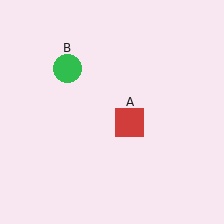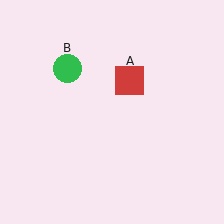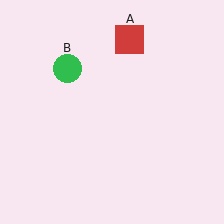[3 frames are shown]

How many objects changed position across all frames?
1 object changed position: red square (object A).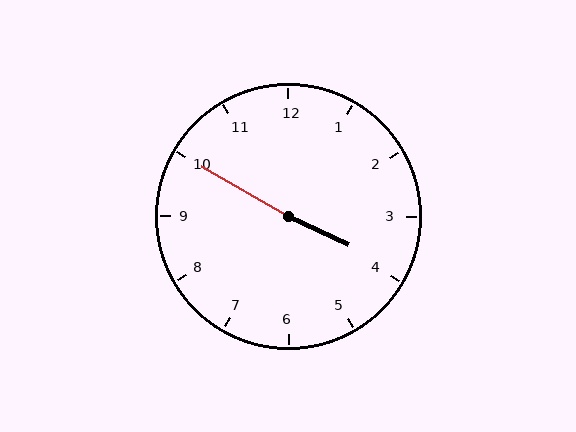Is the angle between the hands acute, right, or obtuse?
It is obtuse.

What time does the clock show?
3:50.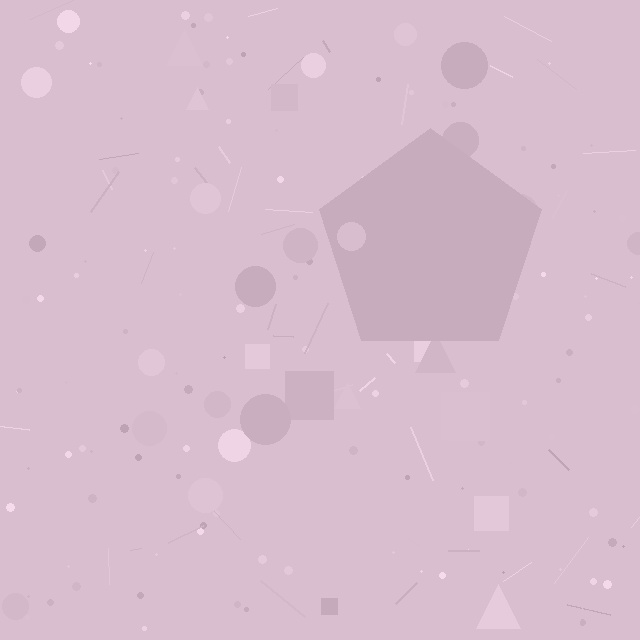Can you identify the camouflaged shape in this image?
The camouflaged shape is a pentagon.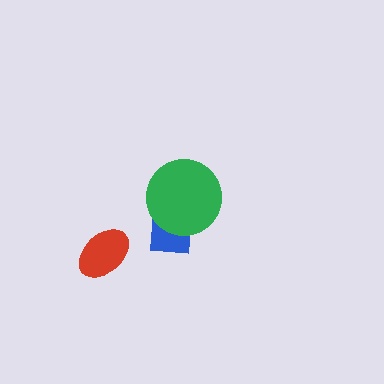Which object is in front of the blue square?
The green circle is in front of the blue square.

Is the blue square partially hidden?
Yes, it is partially covered by another shape.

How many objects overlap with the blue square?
1 object overlaps with the blue square.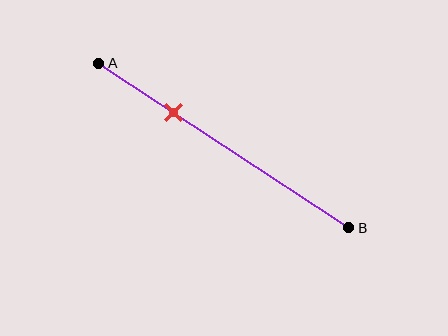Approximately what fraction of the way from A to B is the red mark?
The red mark is approximately 30% of the way from A to B.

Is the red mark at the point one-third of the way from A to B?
No, the mark is at about 30% from A, not at the 33% one-third point.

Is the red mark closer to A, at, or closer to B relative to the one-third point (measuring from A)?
The red mark is closer to point A than the one-third point of segment AB.